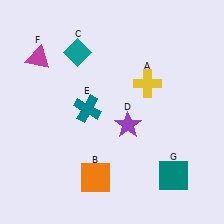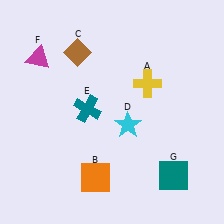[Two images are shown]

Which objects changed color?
C changed from teal to brown. D changed from purple to cyan.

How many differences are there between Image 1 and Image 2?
There are 2 differences between the two images.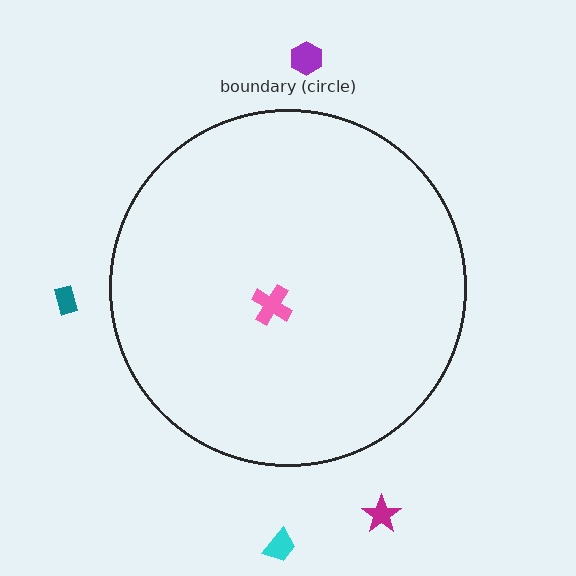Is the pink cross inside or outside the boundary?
Inside.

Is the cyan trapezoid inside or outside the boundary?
Outside.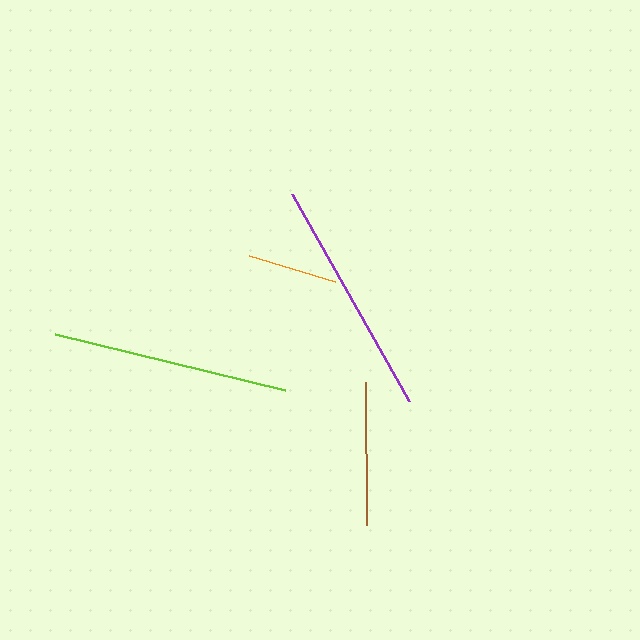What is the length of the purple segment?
The purple segment is approximately 237 pixels long.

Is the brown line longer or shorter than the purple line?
The purple line is longer than the brown line.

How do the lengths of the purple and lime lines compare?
The purple and lime lines are approximately the same length.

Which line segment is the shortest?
The orange line is the shortest at approximately 90 pixels.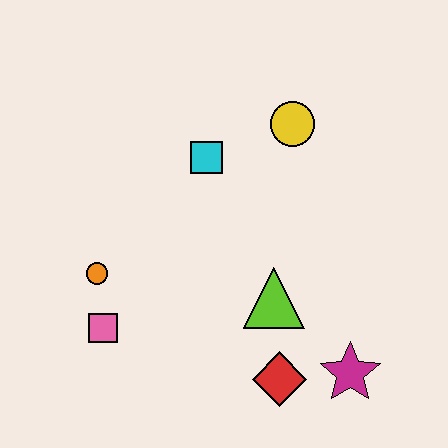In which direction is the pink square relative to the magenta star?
The pink square is to the left of the magenta star.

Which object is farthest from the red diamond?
The yellow circle is farthest from the red diamond.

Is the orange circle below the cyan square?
Yes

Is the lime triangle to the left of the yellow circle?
Yes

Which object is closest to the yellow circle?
The cyan square is closest to the yellow circle.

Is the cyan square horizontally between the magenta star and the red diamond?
No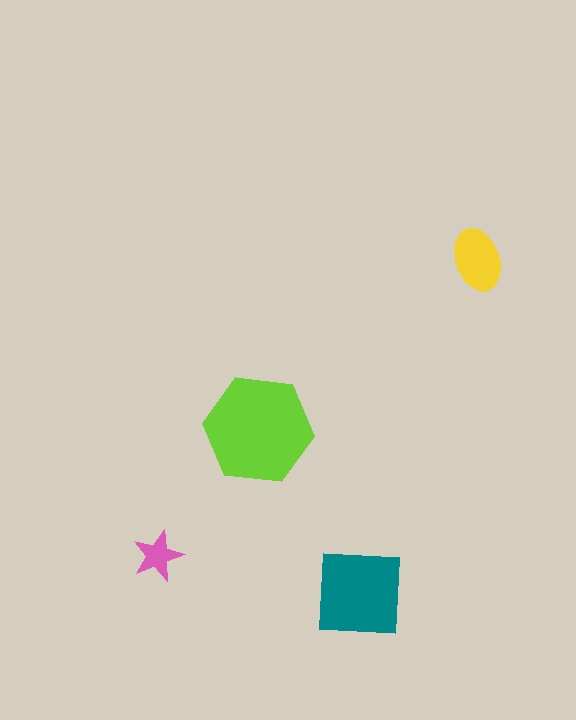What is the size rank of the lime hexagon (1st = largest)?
1st.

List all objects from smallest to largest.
The pink star, the yellow ellipse, the teal square, the lime hexagon.